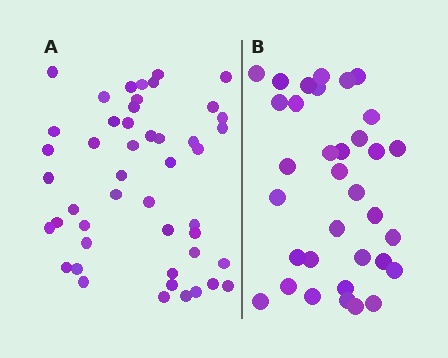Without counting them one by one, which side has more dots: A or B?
Region A (the left region) has more dots.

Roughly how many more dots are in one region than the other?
Region A has approximately 15 more dots than region B.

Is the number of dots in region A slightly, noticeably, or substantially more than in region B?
Region A has noticeably more, but not dramatically so. The ratio is roughly 1.4 to 1.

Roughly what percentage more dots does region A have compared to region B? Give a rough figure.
About 40% more.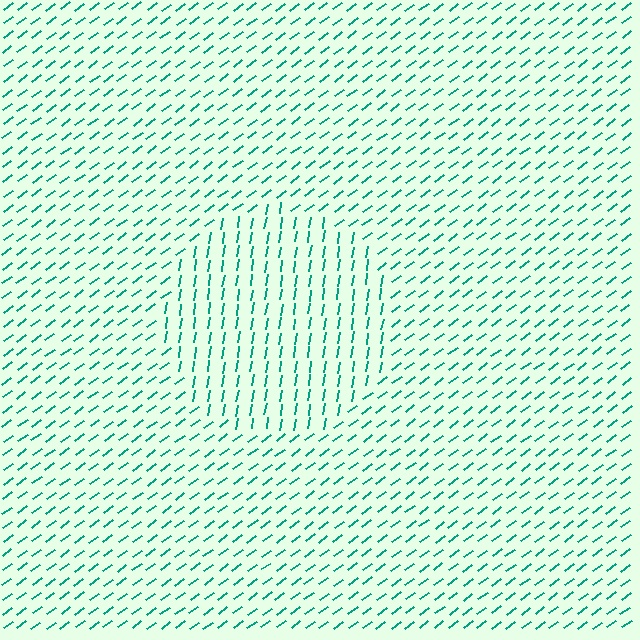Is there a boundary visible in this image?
Yes, there is a texture boundary formed by a change in line orientation.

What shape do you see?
I see a circle.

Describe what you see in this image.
The image is filled with small teal line segments. A circle region in the image has lines oriented differently from the surrounding lines, creating a visible texture boundary.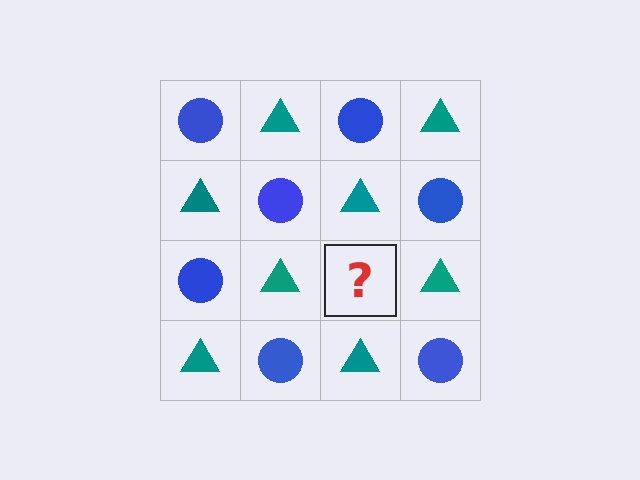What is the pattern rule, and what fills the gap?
The rule is that it alternates blue circle and teal triangle in a checkerboard pattern. The gap should be filled with a blue circle.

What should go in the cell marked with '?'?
The missing cell should contain a blue circle.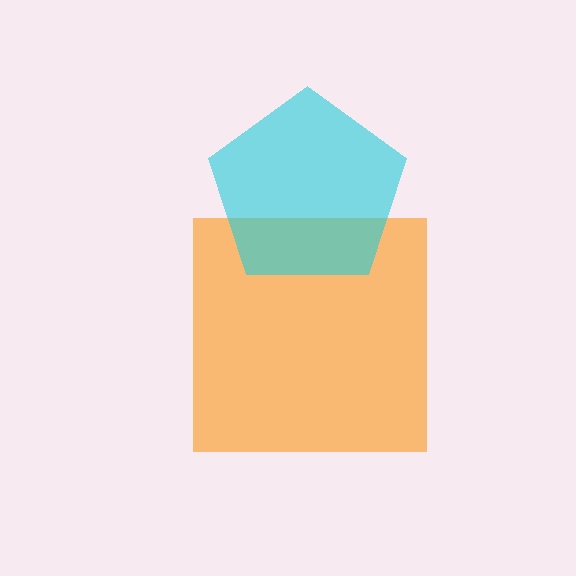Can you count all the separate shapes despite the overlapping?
Yes, there are 2 separate shapes.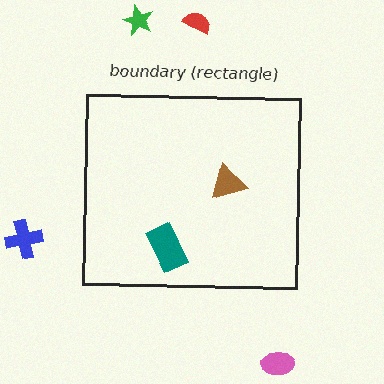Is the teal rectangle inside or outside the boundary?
Inside.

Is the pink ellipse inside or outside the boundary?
Outside.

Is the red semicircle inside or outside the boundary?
Outside.